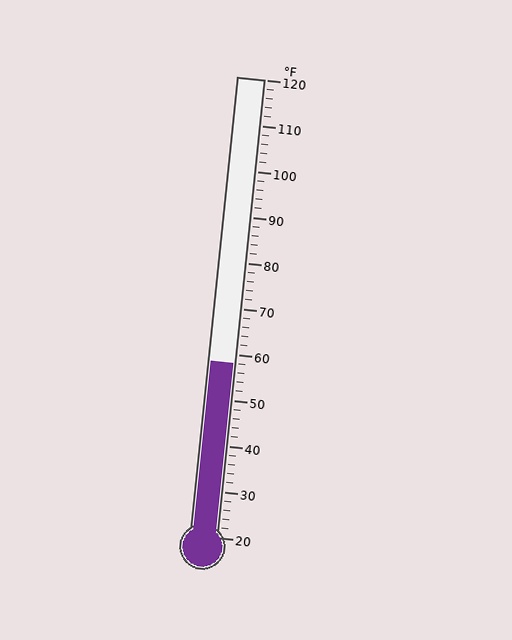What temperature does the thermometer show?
The thermometer shows approximately 58°F.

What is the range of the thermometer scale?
The thermometer scale ranges from 20°F to 120°F.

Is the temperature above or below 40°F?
The temperature is above 40°F.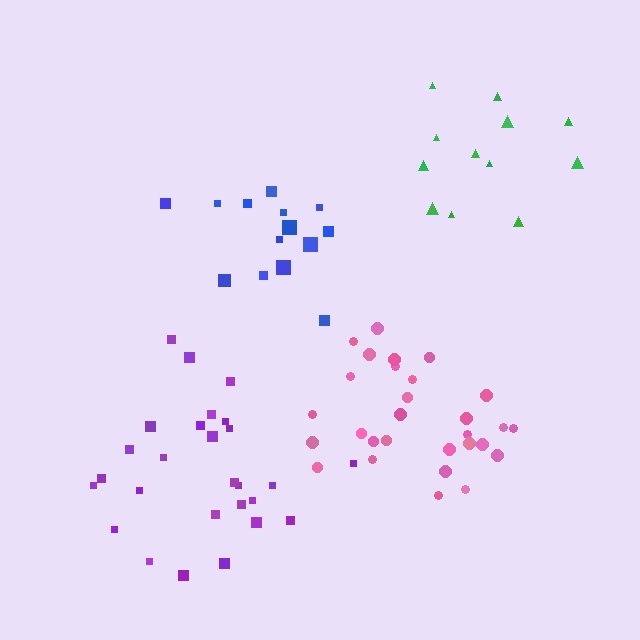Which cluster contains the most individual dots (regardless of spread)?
Pink (29).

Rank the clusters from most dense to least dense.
pink, green, purple, blue.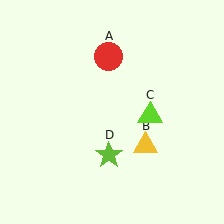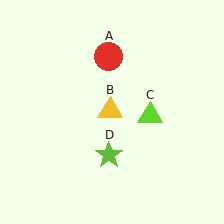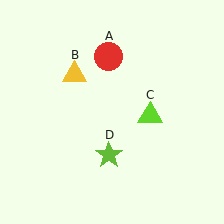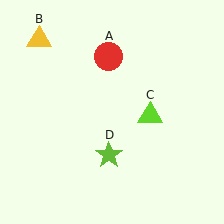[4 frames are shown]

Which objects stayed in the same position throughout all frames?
Red circle (object A) and lime triangle (object C) and lime star (object D) remained stationary.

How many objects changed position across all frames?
1 object changed position: yellow triangle (object B).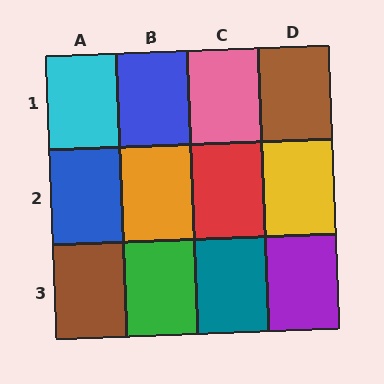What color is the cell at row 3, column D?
Purple.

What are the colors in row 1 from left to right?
Cyan, blue, pink, brown.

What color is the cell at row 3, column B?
Green.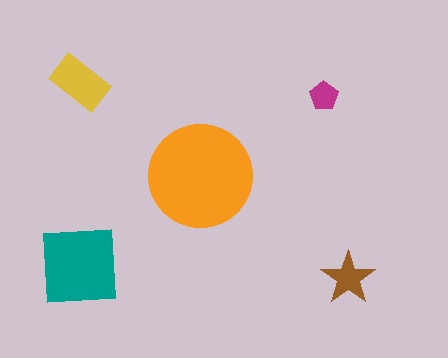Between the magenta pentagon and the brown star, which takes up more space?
The brown star.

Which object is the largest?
The orange circle.